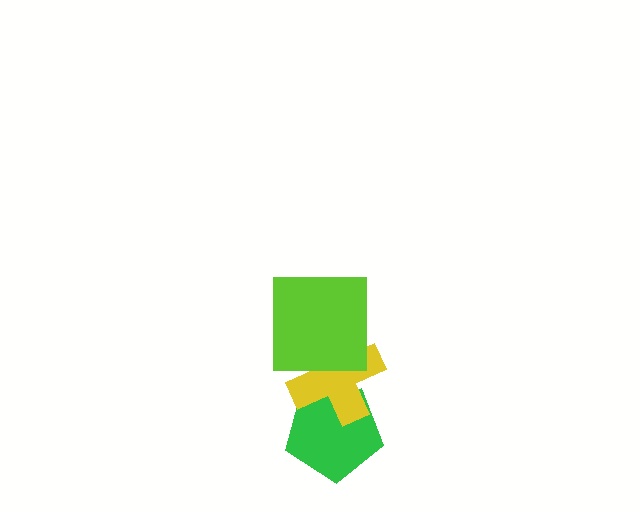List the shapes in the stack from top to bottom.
From top to bottom: the lime square, the yellow cross, the green pentagon.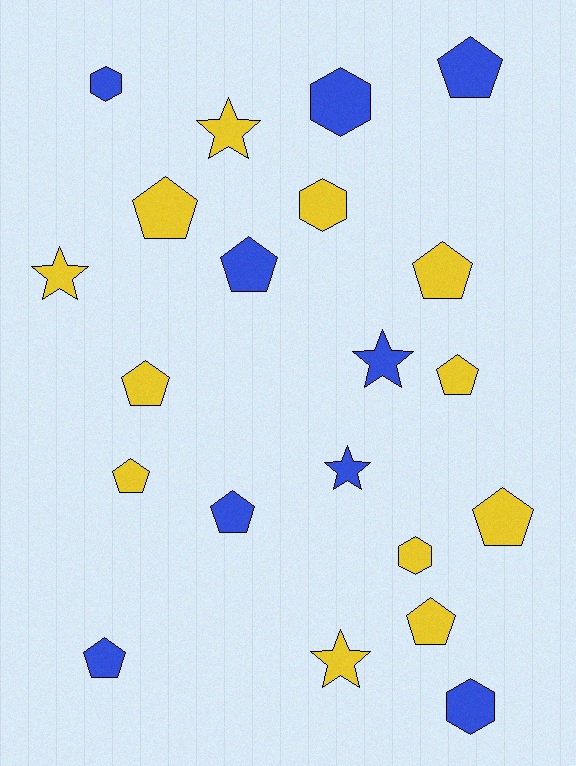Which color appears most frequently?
Yellow, with 12 objects.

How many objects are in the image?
There are 21 objects.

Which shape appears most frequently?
Pentagon, with 11 objects.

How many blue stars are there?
There are 2 blue stars.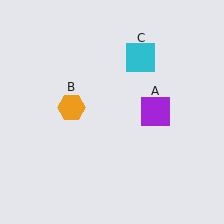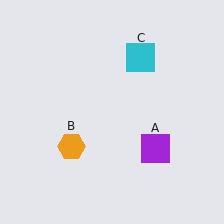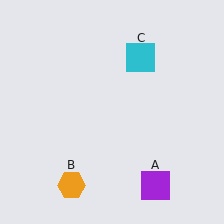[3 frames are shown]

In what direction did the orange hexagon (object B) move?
The orange hexagon (object B) moved down.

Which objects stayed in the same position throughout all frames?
Cyan square (object C) remained stationary.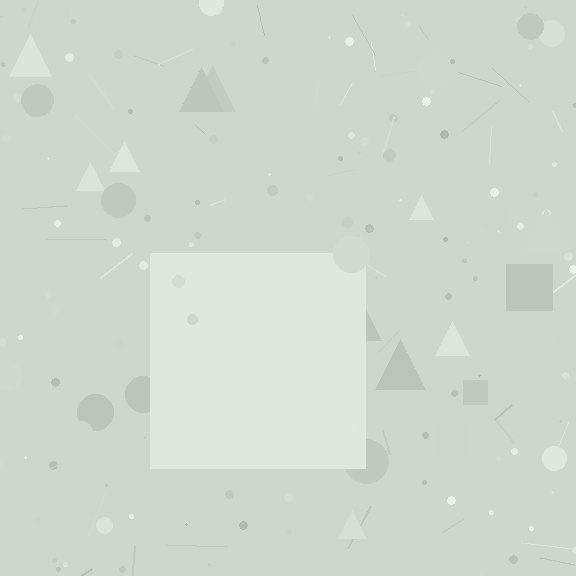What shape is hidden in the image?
A square is hidden in the image.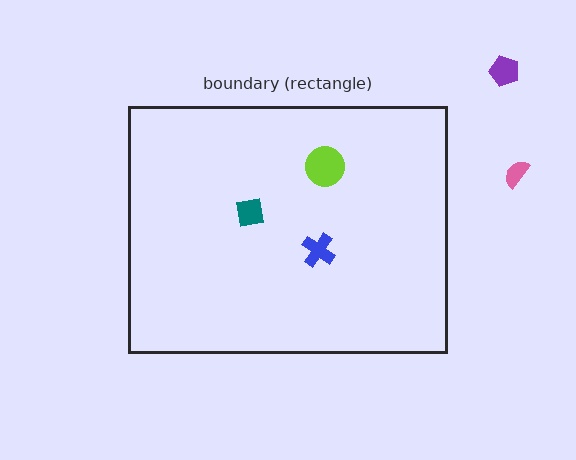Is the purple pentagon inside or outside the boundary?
Outside.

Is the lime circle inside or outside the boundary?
Inside.